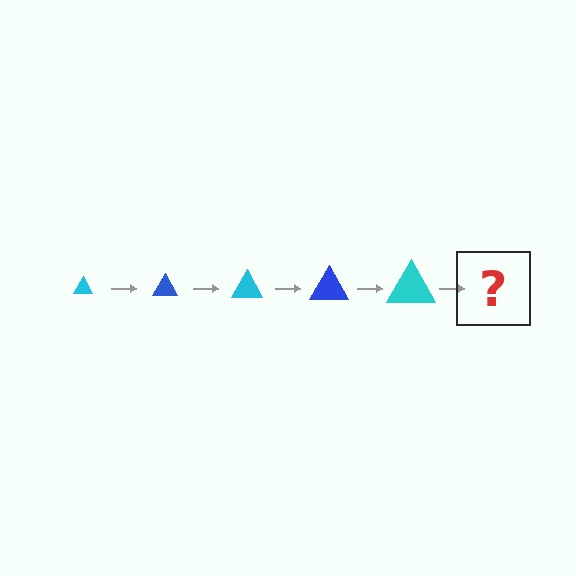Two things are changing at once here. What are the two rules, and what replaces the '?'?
The two rules are that the triangle grows larger each step and the color cycles through cyan and blue. The '?' should be a blue triangle, larger than the previous one.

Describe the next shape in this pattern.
It should be a blue triangle, larger than the previous one.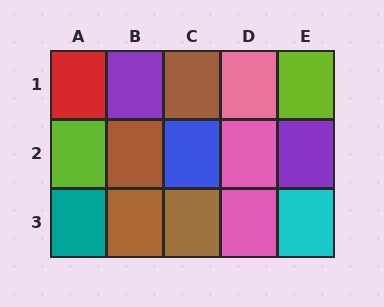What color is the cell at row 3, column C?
Brown.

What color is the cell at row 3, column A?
Teal.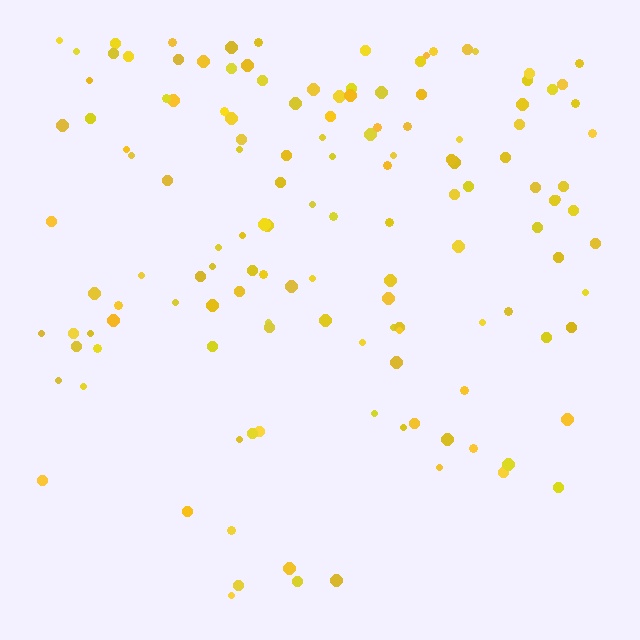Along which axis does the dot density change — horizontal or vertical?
Vertical.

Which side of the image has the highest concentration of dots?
The top.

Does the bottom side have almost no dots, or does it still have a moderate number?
Still a moderate number, just noticeably fewer than the top.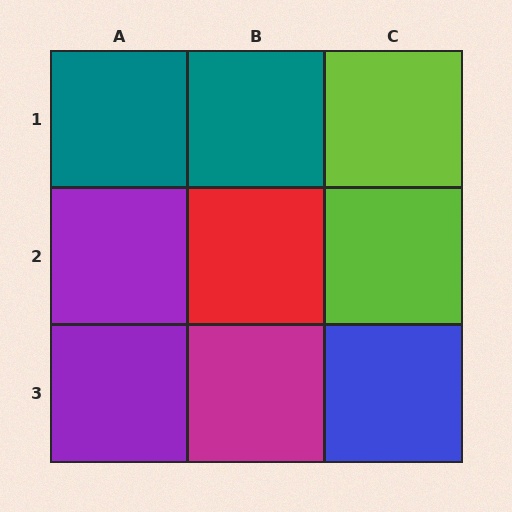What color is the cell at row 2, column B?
Red.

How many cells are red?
1 cell is red.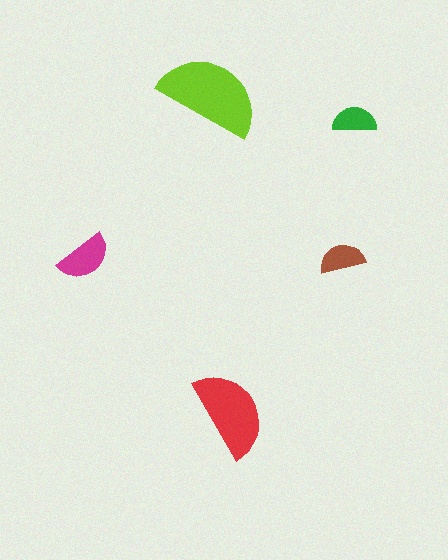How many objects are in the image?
There are 5 objects in the image.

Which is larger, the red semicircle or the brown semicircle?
The red one.